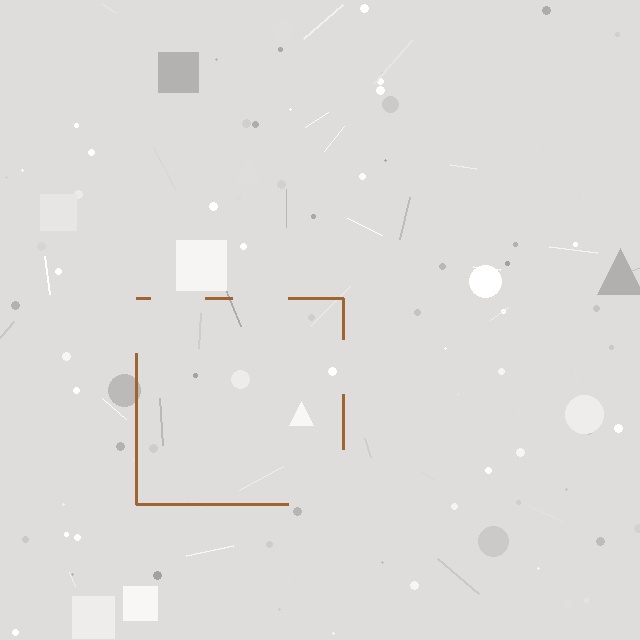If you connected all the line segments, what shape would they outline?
They would outline a square.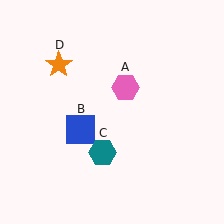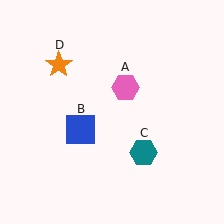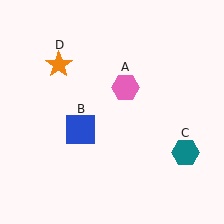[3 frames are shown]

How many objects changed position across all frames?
1 object changed position: teal hexagon (object C).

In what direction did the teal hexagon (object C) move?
The teal hexagon (object C) moved right.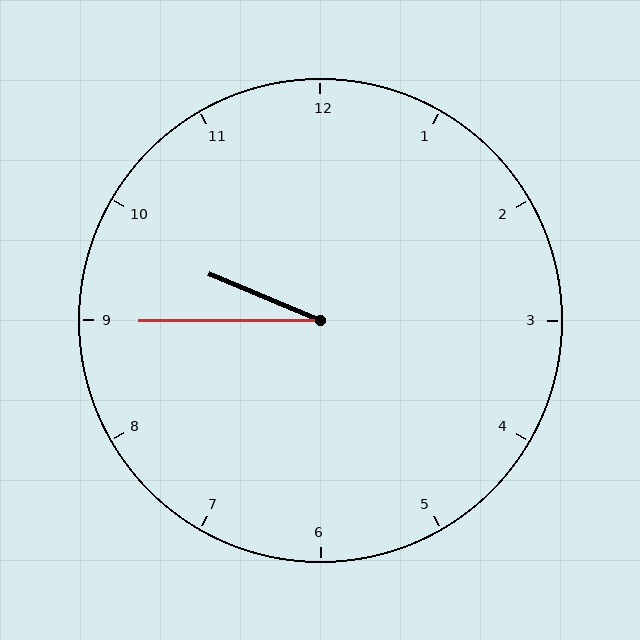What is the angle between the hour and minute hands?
Approximately 22 degrees.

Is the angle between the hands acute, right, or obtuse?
It is acute.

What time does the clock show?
9:45.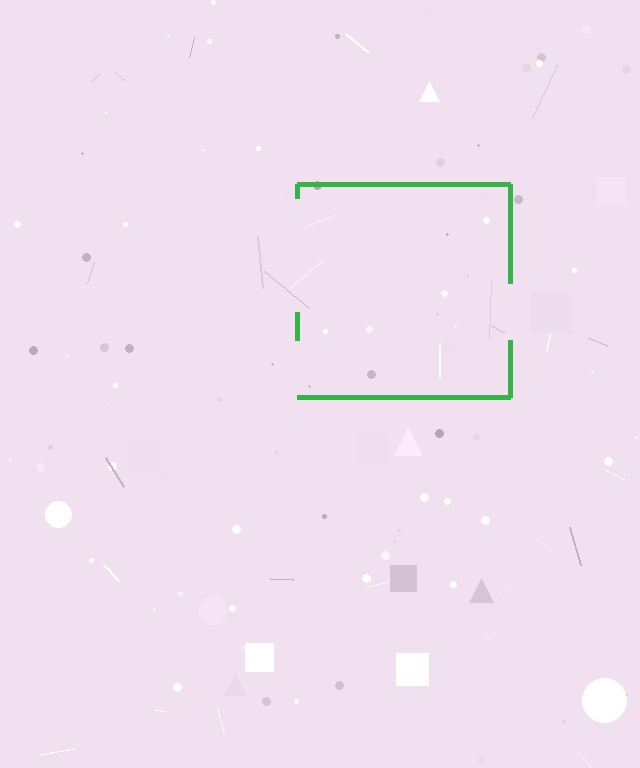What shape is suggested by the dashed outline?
The dashed outline suggests a square.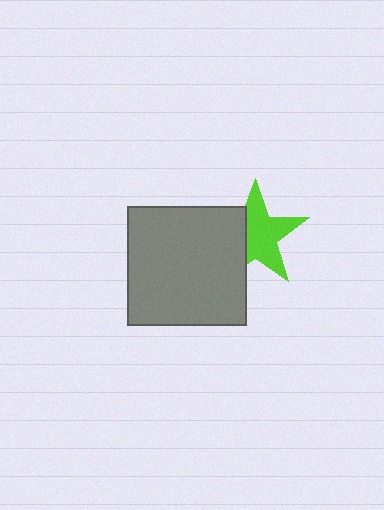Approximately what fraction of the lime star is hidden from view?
Roughly 36% of the lime star is hidden behind the gray square.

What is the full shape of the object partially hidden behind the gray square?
The partially hidden object is a lime star.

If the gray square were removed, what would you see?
You would see the complete lime star.